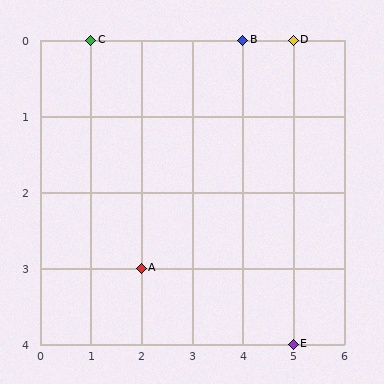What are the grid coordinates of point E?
Point E is at grid coordinates (5, 4).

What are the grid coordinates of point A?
Point A is at grid coordinates (2, 3).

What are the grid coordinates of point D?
Point D is at grid coordinates (5, 0).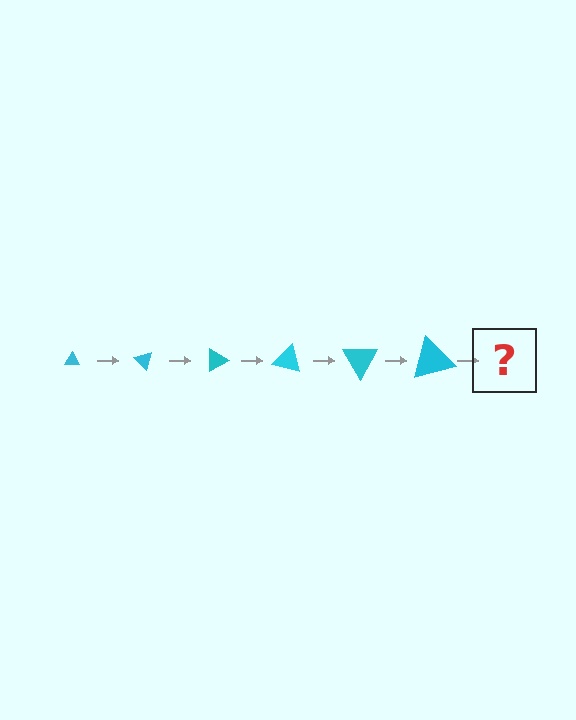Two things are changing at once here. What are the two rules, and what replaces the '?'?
The two rules are that the triangle grows larger each step and it rotates 45 degrees each step. The '?' should be a triangle, larger than the previous one and rotated 270 degrees from the start.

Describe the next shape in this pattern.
It should be a triangle, larger than the previous one and rotated 270 degrees from the start.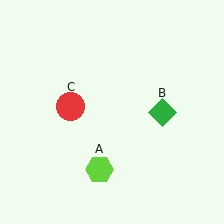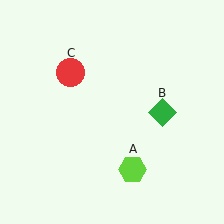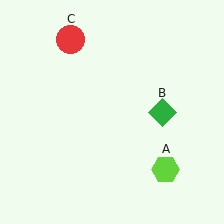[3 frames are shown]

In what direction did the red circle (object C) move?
The red circle (object C) moved up.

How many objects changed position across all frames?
2 objects changed position: lime hexagon (object A), red circle (object C).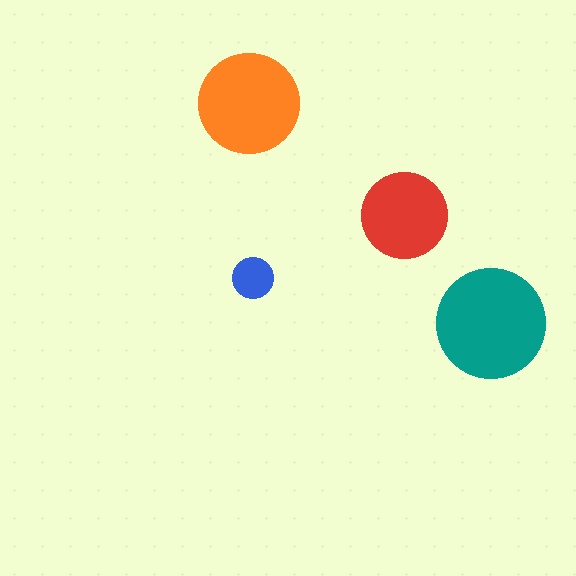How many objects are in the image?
There are 4 objects in the image.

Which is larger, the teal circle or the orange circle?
The teal one.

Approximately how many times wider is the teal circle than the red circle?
About 1.5 times wider.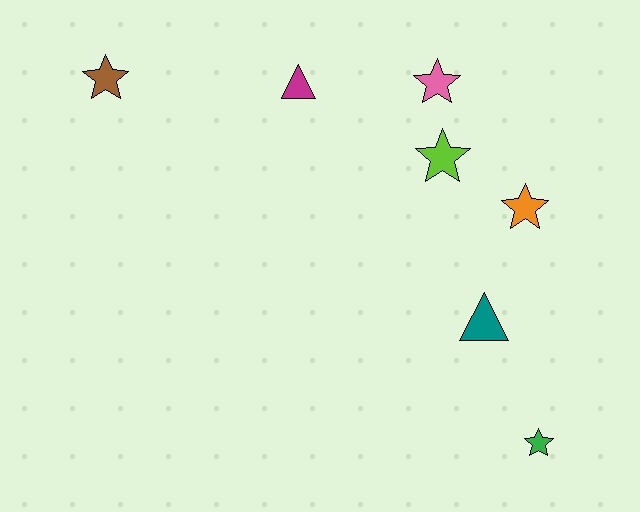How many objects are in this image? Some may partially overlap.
There are 7 objects.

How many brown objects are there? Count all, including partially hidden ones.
There is 1 brown object.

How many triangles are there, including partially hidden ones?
There are 2 triangles.